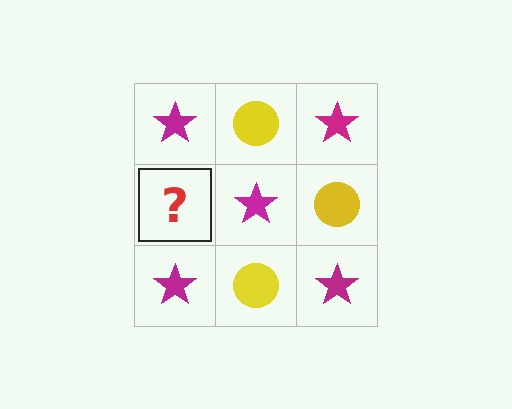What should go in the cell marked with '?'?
The missing cell should contain a yellow circle.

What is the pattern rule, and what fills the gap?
The rule is that it alternates magenta star and yellow circle in a checkerboard pattern. The gap should be filled with a yellow circle.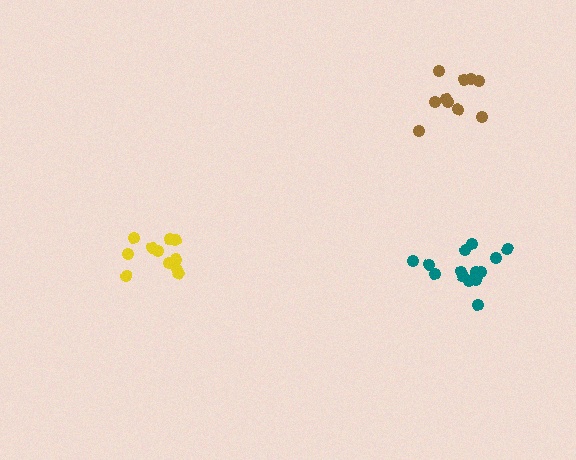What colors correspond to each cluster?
The clusters are colored: brown, teal, yellow.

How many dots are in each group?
Group 1: 10 dots, Group 2: 15 dots, Group 3: 11 dots (36 total).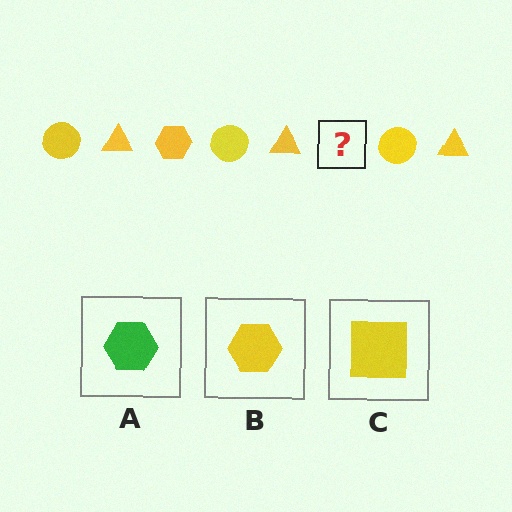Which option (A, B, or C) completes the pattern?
B.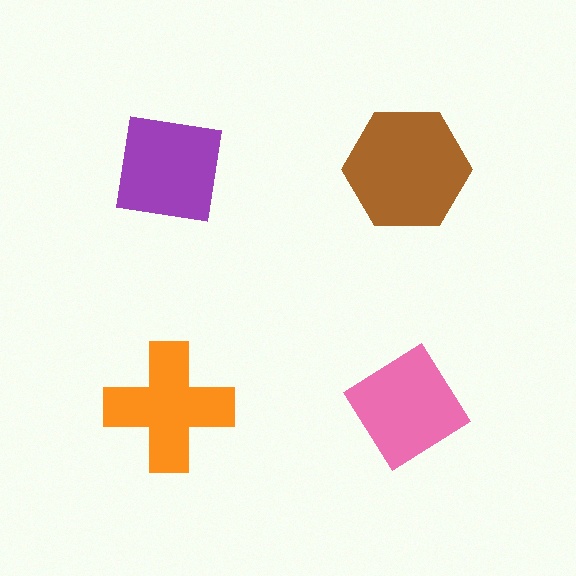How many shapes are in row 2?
2 shapes.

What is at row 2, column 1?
An orange cross.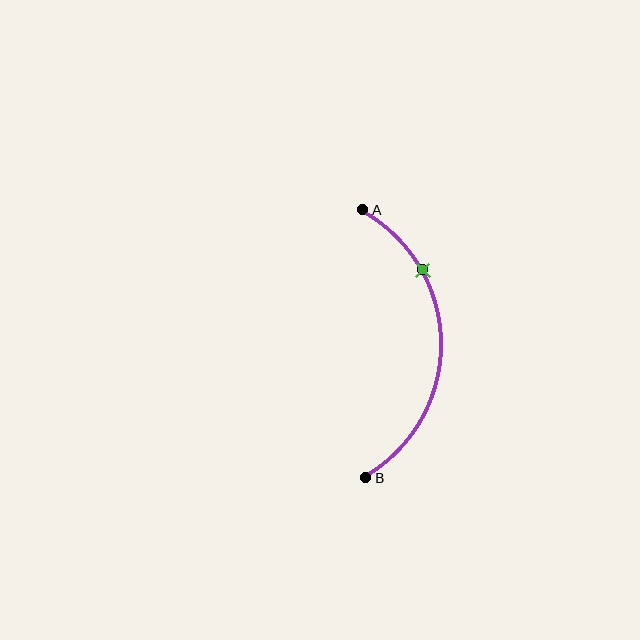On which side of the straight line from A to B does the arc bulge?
The arc bulges to the right of the straight line connecting A and B.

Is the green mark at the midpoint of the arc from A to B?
No. The green mark lies on the arc but is closer to endpoint A. The arc midpoint would be at the point on the curve equidistant along the arc from both A and B.